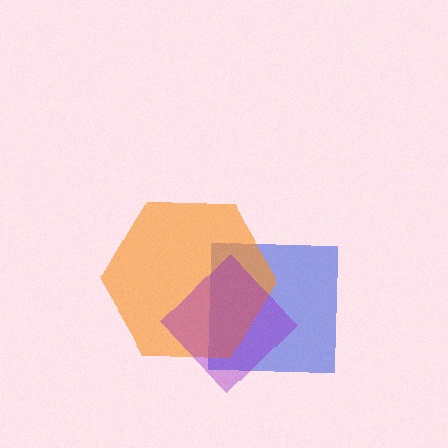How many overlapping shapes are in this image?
There are 3 overlapping shapes in the image.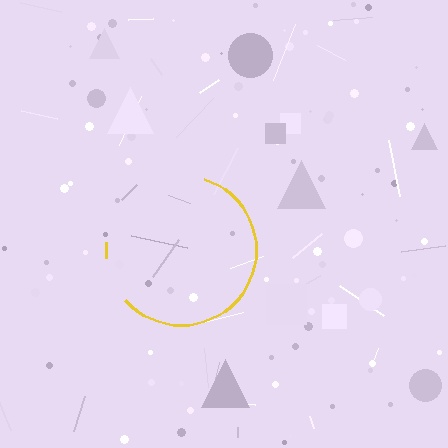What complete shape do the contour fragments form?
The contour fragments form a circle.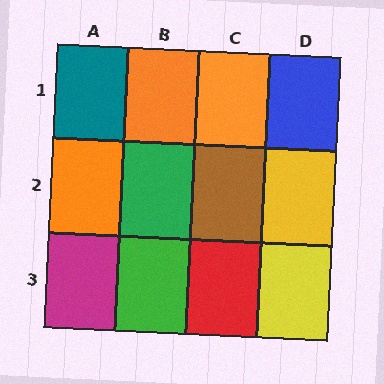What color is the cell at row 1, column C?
Orange.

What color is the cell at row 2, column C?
Brown.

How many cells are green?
2 cells are green.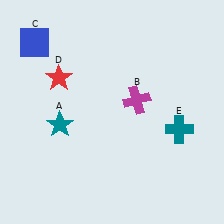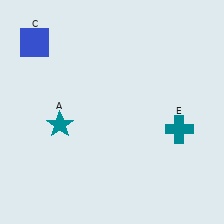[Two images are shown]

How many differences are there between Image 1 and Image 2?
There are 2 differences between the two images.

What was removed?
The magenta cross (B), the red star (D) were removed in Image 2.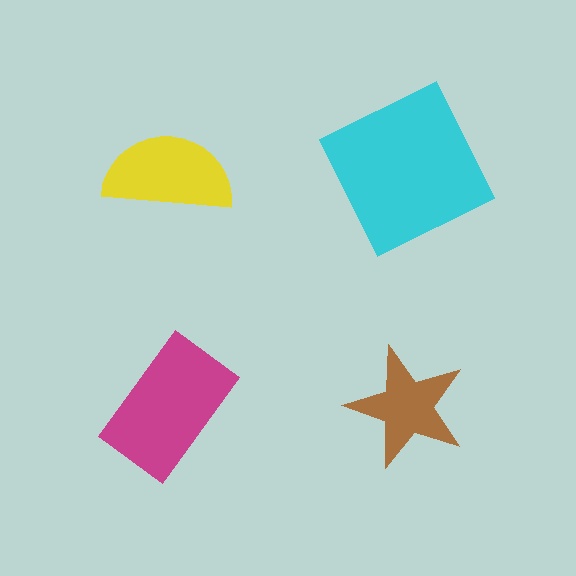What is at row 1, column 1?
A yellow semicircle.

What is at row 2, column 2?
A brown star.